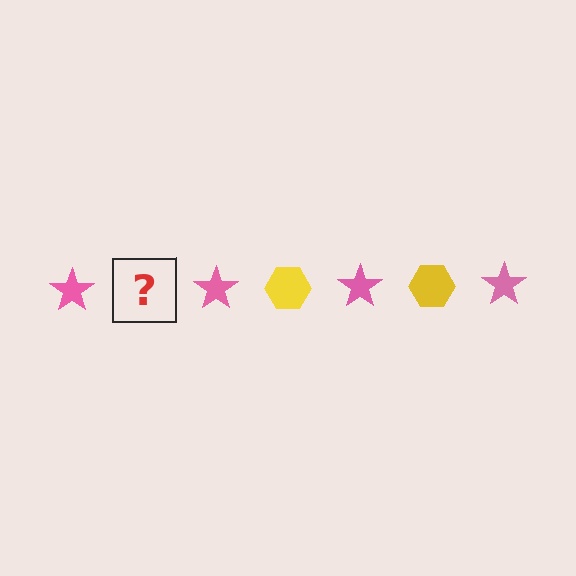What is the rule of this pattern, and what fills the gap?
The rule is that the pattern alternates between pink star and yellow hexagon. The gap should be filled with a yellow hexagon.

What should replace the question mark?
The question mark should be replaced with a yellow hexagon.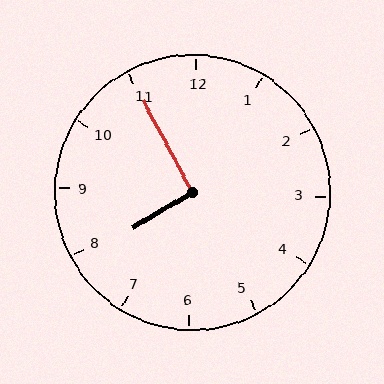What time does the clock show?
7:55.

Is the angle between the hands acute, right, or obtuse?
It is right.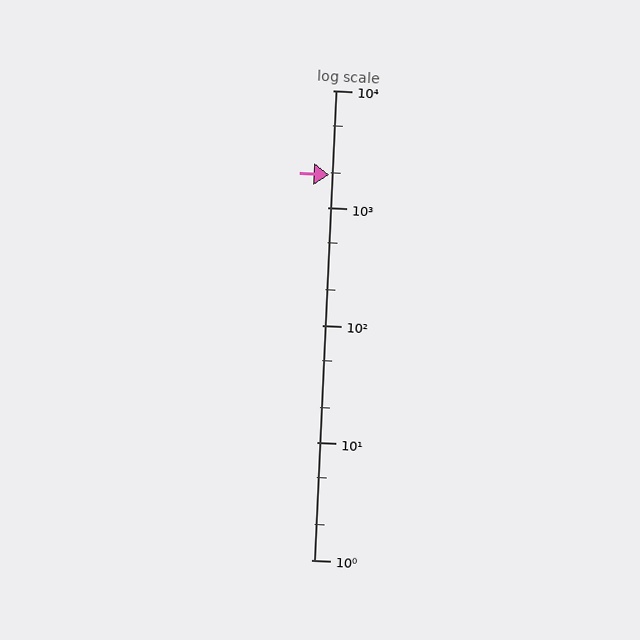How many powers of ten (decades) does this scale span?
The scale spans 4 decades, from 1 to 10000.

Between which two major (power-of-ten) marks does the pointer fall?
The pointer is between 1000 and 10000.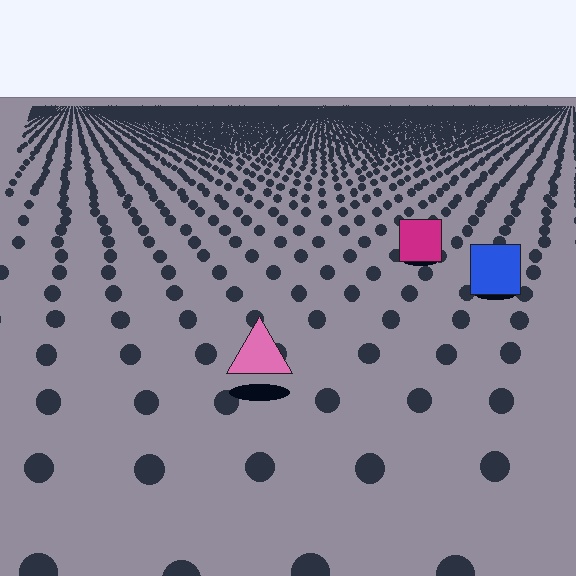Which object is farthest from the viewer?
The magenta square is farthest from the viewer. It appears smaller and the ground texture around it is denser.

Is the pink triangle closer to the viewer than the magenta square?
Yes. The pink triangle is closer — you can tell from the texture gradient: the ground texture is coarser near it.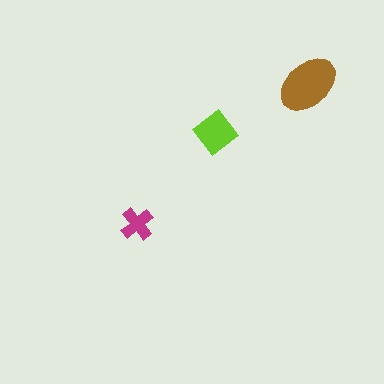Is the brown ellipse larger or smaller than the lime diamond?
Larger.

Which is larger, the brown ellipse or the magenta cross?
The brown ellipse.